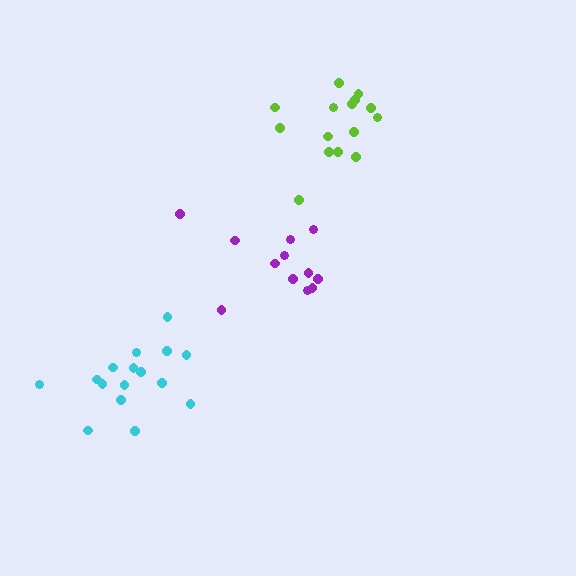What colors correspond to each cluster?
The clusters are colored: cyan, lime, purple.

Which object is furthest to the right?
The lime cluster is rightmost.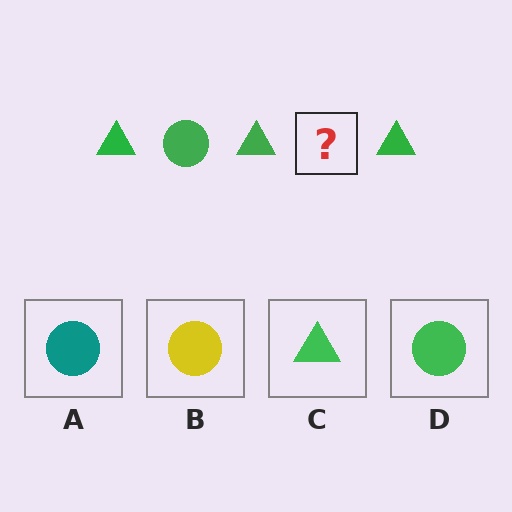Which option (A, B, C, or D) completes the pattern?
D.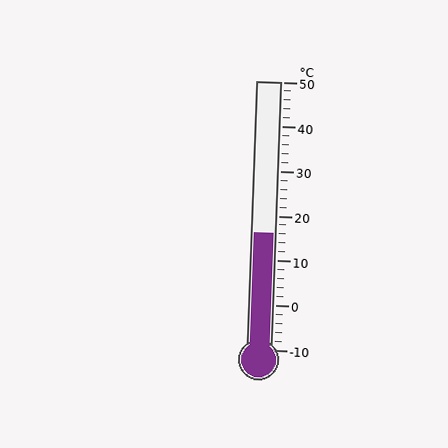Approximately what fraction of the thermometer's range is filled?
The thermometer is filled to approximately 45% of its range.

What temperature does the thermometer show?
The thermometer shows approximately 16°C.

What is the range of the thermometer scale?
The thermometer scale ranges from -10°C to 50°C.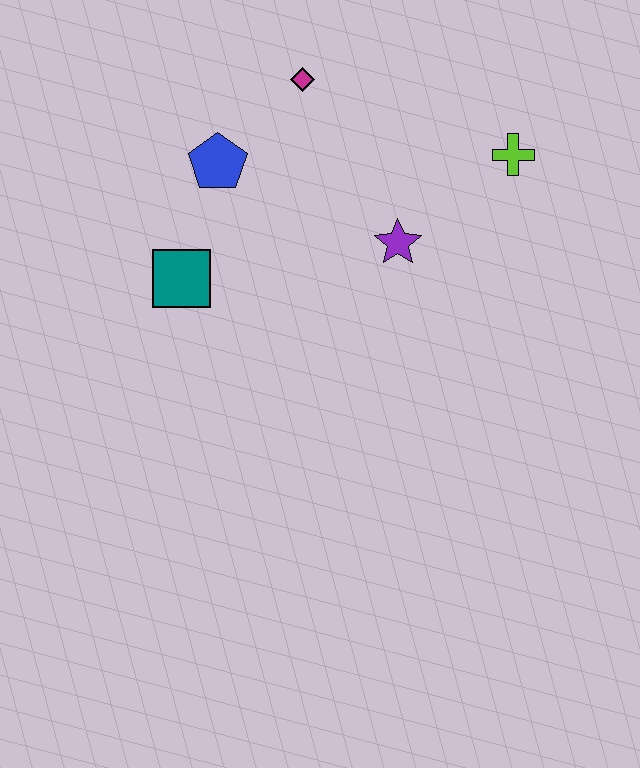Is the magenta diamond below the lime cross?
No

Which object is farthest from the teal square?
The lime cross is farthest from the teal square.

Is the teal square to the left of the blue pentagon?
Yes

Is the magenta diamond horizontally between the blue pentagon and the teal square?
No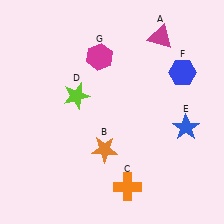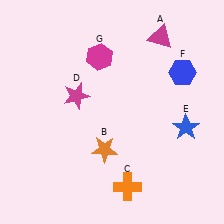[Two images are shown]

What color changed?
The star (D) changed from lime in Image 1 to magenta in Image 2.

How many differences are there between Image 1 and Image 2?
There is 1 difference between the two images.